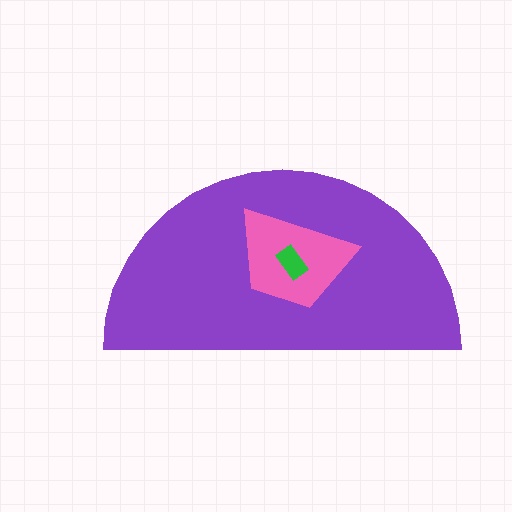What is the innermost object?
The green rectangle.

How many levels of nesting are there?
3.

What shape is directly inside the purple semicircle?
The pink trapezoid.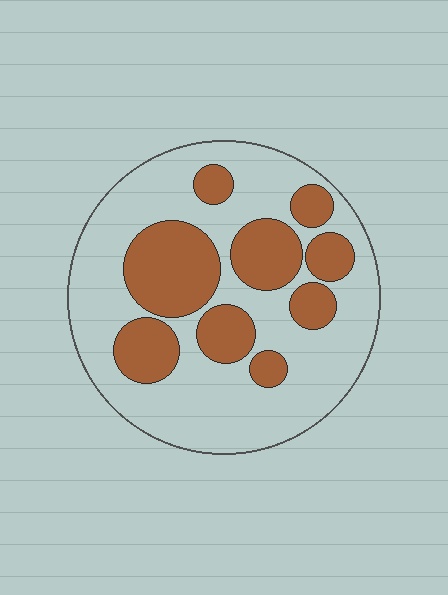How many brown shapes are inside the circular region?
9.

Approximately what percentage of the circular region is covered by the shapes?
Approximately 35%.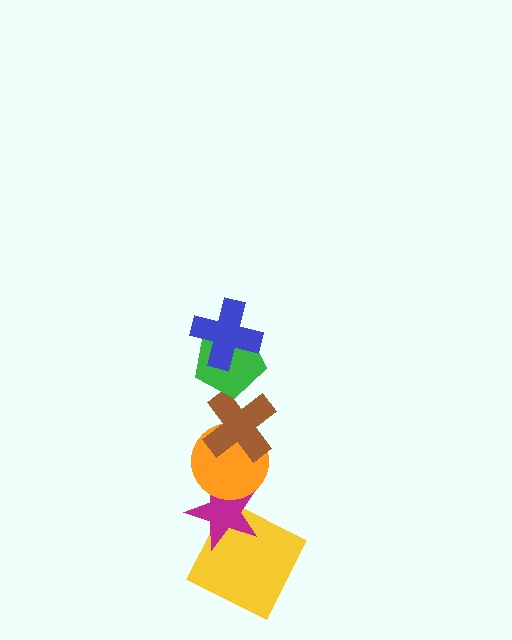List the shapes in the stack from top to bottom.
From top to bottom: the blue cross, the green pentagon, the brown cross, the orange circle, the magenta star, the yellow square.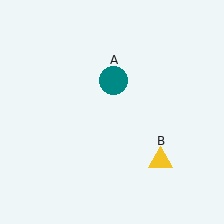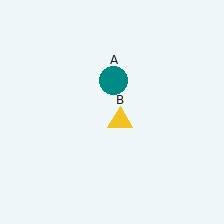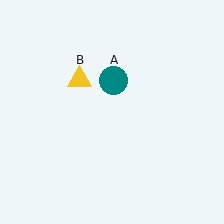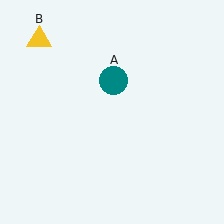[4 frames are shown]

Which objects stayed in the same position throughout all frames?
Teal circle (object A) remained stationary.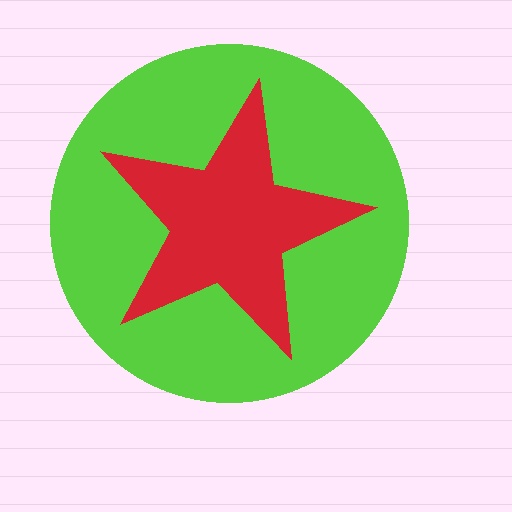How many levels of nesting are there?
2.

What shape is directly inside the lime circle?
The red star.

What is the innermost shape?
The red star.